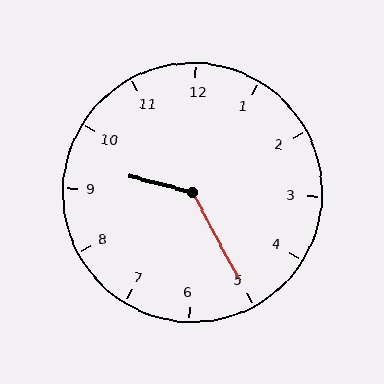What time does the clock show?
9:25.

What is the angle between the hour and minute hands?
Approximately 132 degrees.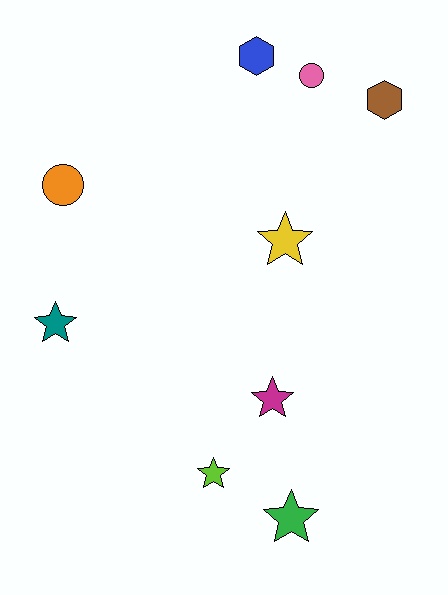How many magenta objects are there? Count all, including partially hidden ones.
There is 1 magenta object.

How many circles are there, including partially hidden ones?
There are 2 circles.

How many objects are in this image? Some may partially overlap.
There are 9 objects.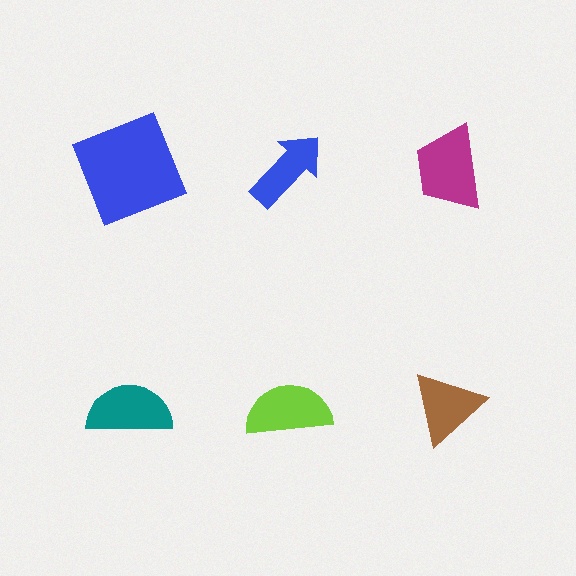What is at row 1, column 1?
A blue square.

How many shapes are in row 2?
3 shapes.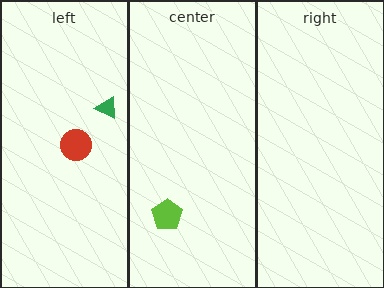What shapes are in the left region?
The red circle, the green triangle.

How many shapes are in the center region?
1.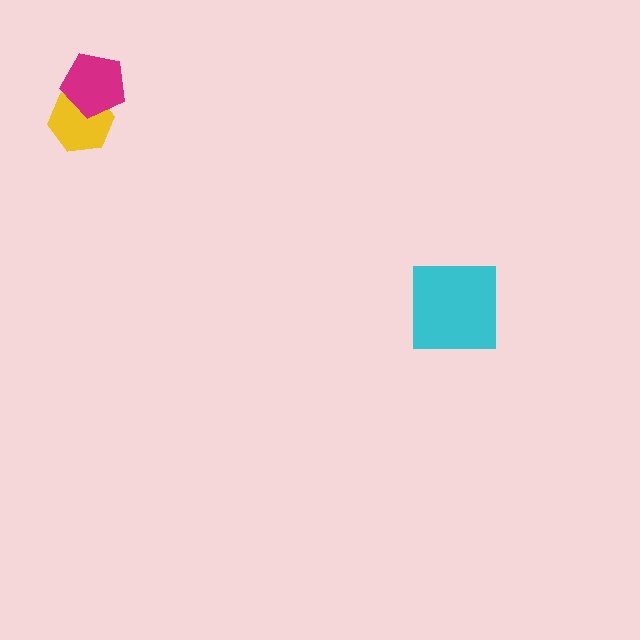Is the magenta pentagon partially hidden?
No, no other shape covers it.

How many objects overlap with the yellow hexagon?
1 object overlaps with the yellow hexagon.